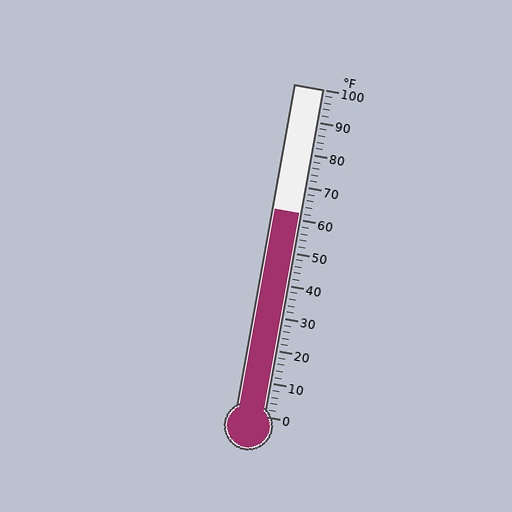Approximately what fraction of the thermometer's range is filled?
The thermometer is filled to approximately 60% of its range.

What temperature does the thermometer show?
The thermometer shows approximately 62°F.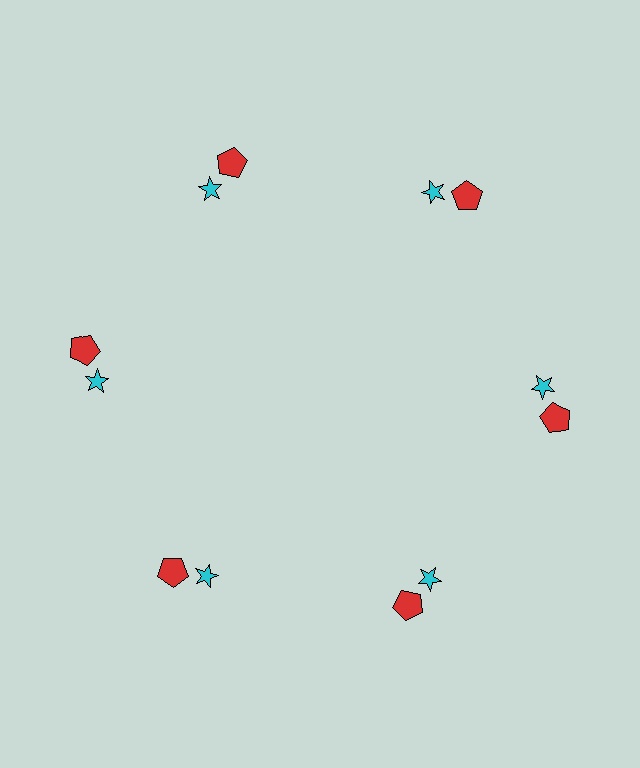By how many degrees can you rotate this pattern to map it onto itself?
The pattern maps onto itself every 60 degrees of rotation.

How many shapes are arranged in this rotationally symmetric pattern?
There are 12 shapes, arranged in 6 groups of 2.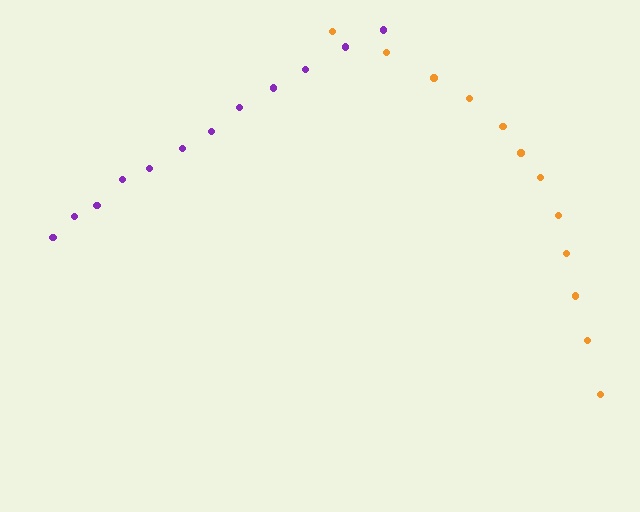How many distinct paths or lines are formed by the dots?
There are 2 distinct paths.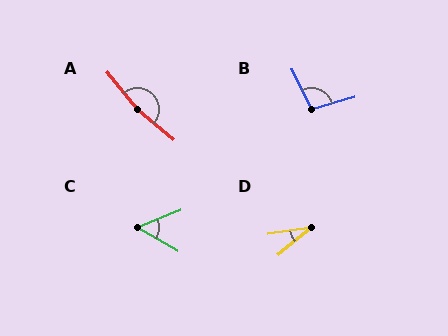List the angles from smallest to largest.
D (31°), C (52°), B (99°), A (169°).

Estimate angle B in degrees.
Approximately 99 degrees.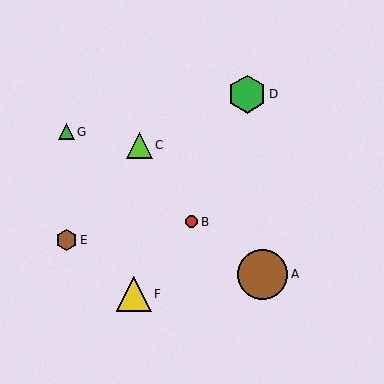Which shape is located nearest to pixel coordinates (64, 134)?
The green triangle (labeled G) at (66, 132) is nearest to that location.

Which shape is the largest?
The brown circle (labeled A) is the largest.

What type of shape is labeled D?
Shape D is a green hexagon.